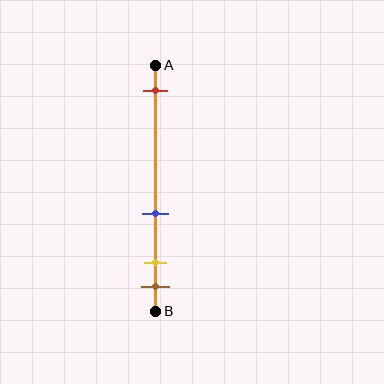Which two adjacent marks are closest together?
The yellow and brown marks are the closest adjacent pair.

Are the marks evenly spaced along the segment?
No, the marks are not evenly spaced.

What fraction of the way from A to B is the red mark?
The red mark is approximately 10% (0.1) of the way from A to B.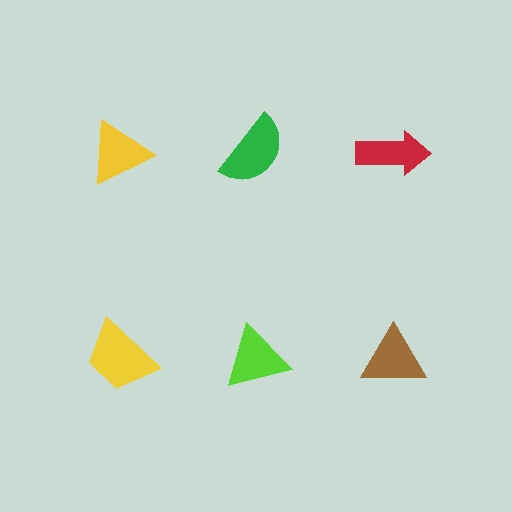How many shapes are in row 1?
3 shapes.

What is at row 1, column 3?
A red arrow.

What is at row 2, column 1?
A yellow trapezoid.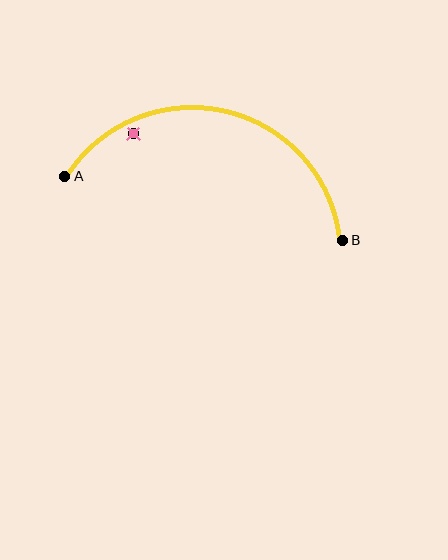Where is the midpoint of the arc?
The arc midpoint is the point on the curve farthest from the straight line joining A and B. It sits above that line.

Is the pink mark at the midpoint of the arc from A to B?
No — the pink mark does not lie on the arc at all. It sits slightly inside the curve.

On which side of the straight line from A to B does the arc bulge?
The arc bulges above the straight line connecting A and B.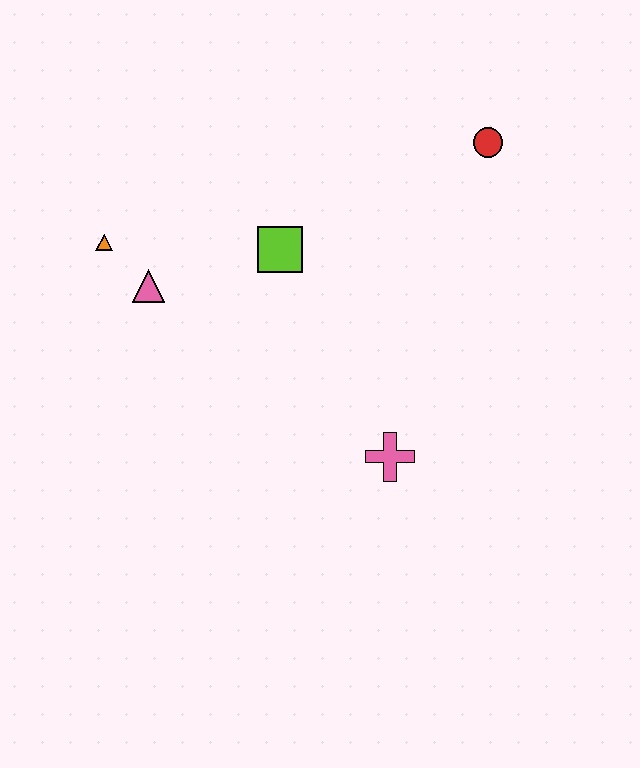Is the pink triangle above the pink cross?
Yes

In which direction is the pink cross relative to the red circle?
The pink cross is below the red circle.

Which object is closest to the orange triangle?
The pink triangle is closest to the orange triangle.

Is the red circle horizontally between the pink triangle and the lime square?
No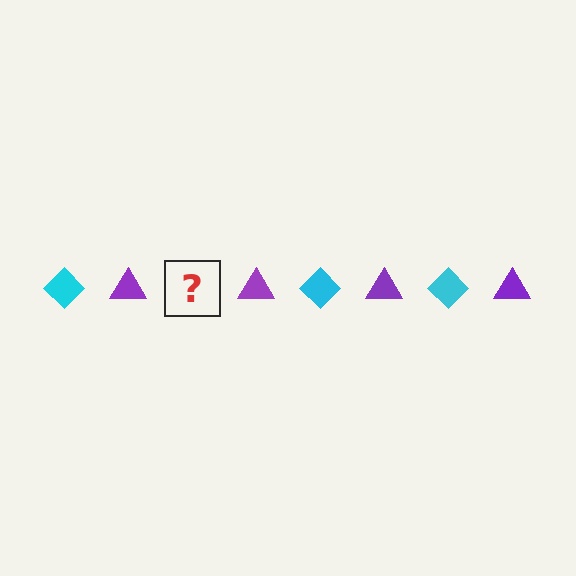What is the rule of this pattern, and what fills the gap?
The rule is that the pattern alternates between cyan diamond and purple triangle. The gap should be filled with a cyan diamond.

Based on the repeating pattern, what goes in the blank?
The blank should be a cyan diamond.